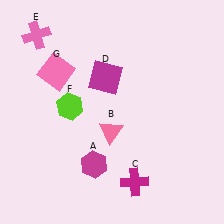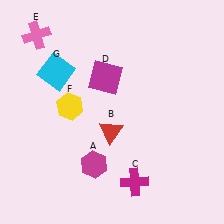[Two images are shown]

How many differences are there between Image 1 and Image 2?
There are 3 differences between the two images.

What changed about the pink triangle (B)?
In Image 1, B is pink. In Image 2, it changed to red.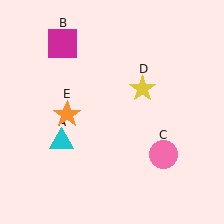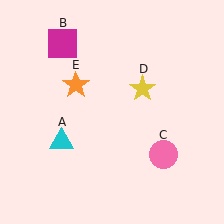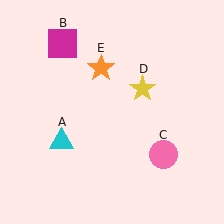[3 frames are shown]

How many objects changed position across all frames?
1 object changed position: orange star (object E).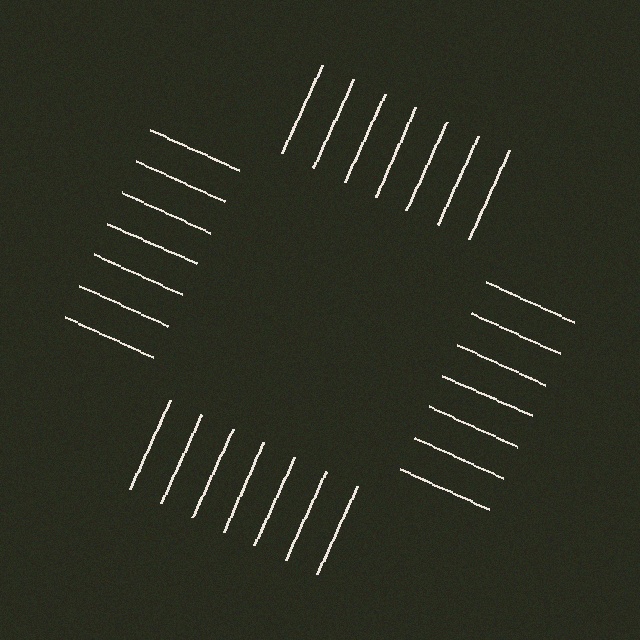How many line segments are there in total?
28 — 7 along each of the 4 edges.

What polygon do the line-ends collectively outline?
An illusory square — the line segments terminate on its edges but no continuous stroke is drawn.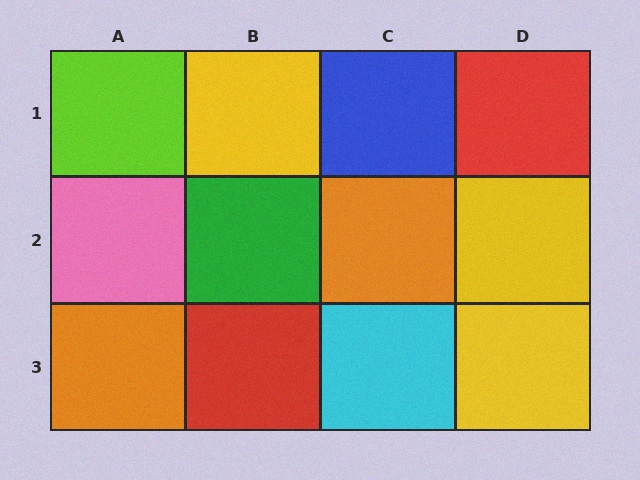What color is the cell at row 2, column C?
Orange.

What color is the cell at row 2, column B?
Green.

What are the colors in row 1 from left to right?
Lime, yellow, blue, red.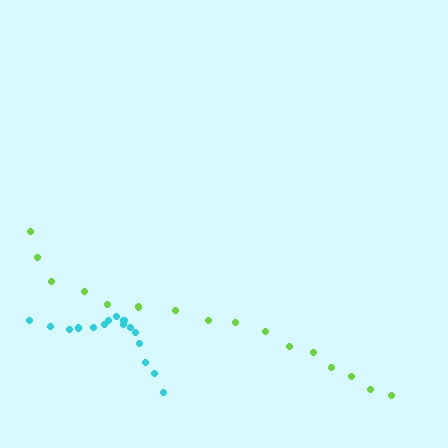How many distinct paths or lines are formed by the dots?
There are 2 distinct paths.